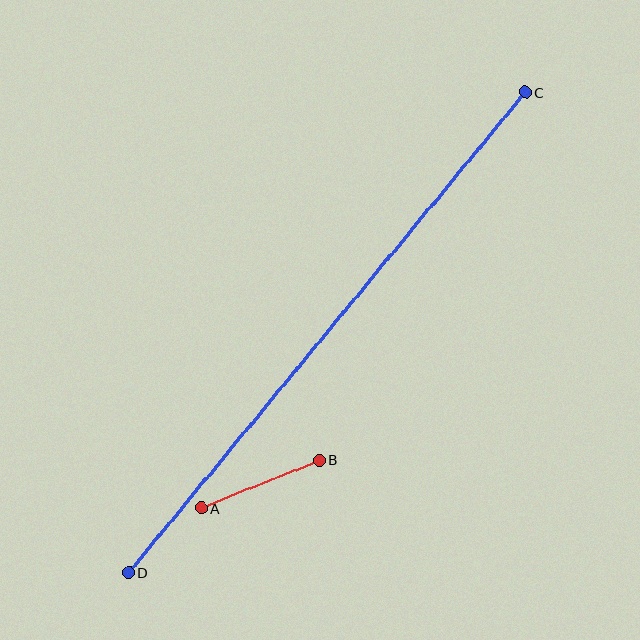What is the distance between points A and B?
The distance is approximately 127 pixels.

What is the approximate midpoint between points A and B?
The midpoint is at approximately (260, 484) pixels.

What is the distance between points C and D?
The distance is approximately 623 pixels.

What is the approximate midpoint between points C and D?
The midpoint is at approximately (327, 332) pixels.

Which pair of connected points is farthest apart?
Points C and D are farthest apart.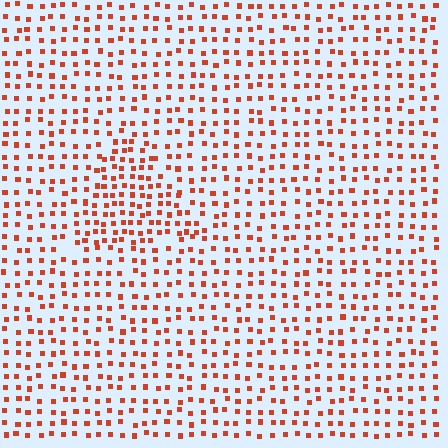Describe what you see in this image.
The image contains small red elements arranged at two different densities. A triangle-shaped region is visible where the elements are more densely packed than the surrounding area.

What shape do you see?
I see a triangle.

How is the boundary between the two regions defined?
The boundary is defined by a change in element density (approximately 1.6x ratio). All elements are the same color, size, and shape.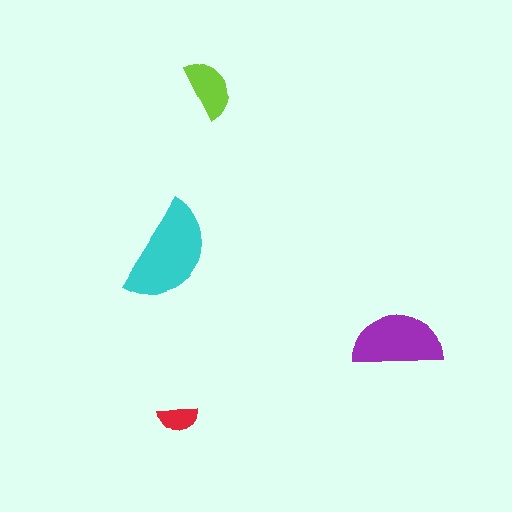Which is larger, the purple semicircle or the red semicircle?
The purple one.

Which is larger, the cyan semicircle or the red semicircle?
The cyan one.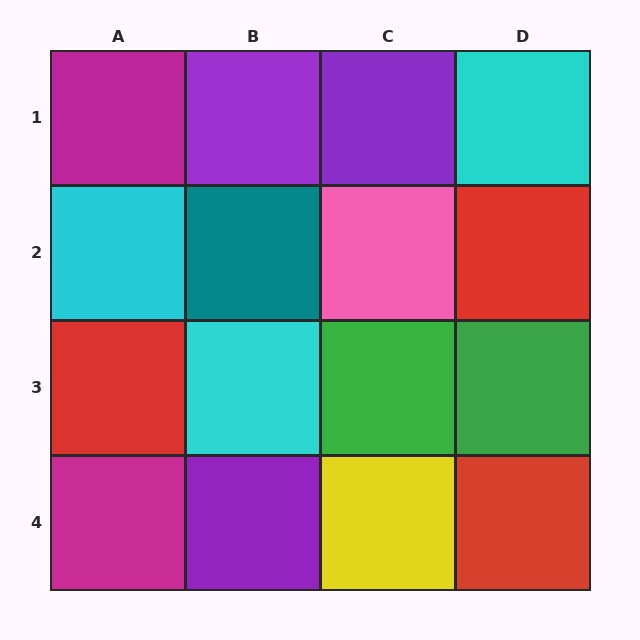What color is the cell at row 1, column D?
Cyan.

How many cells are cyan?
3 cells are cyan.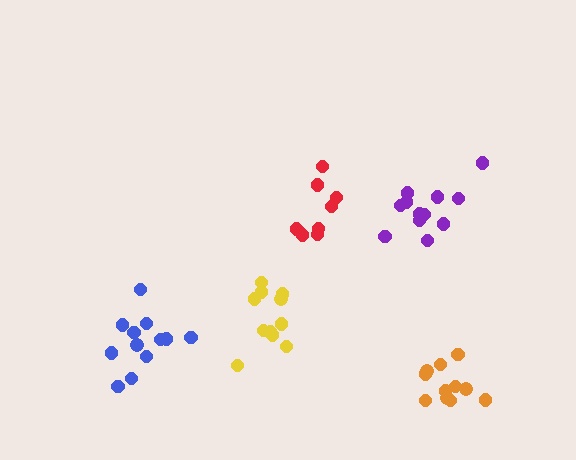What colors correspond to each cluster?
The clusters are colored: red, blue, purple, yellow, orange.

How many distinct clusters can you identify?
There are 5 distinct clusters.